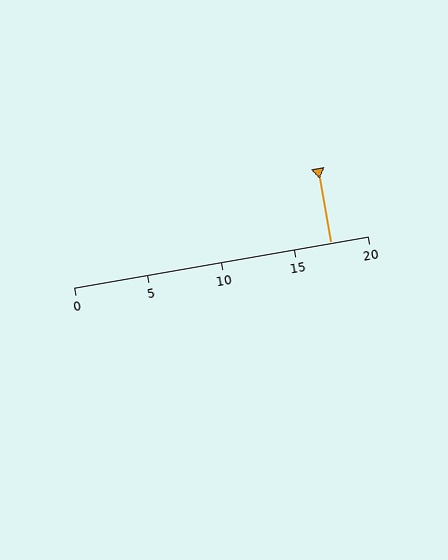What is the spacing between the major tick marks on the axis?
The major ticks are spaced 5 apart.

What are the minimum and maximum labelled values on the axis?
The axis runs from 0 to 20.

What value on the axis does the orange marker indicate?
The marker indicates approximately 17.5.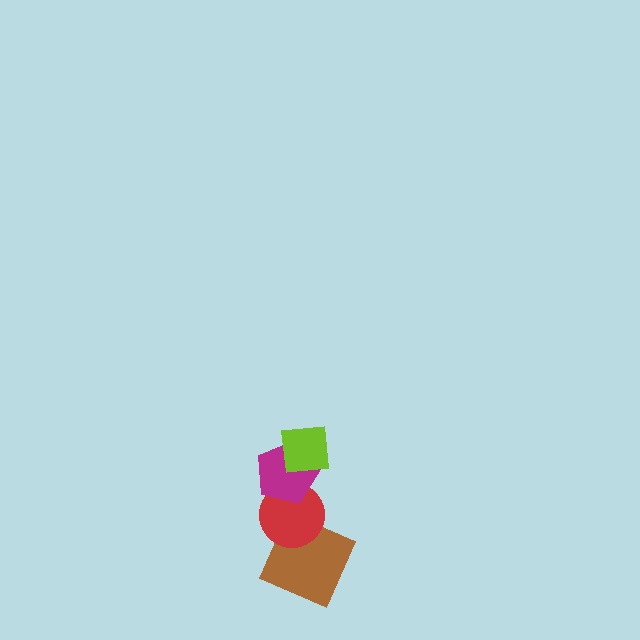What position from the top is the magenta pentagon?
The magenta pentagon is 2nd from the top.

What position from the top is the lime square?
The lime square is 1st from the top.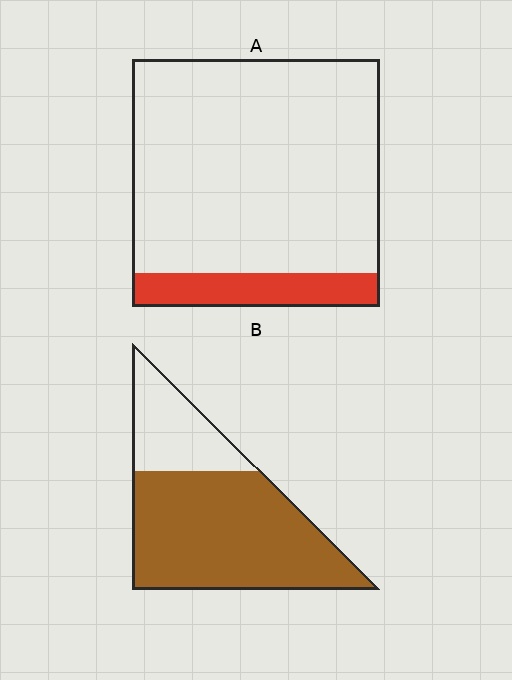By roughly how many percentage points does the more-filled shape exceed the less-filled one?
By roughly 60 percentage points (B over A).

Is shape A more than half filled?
No.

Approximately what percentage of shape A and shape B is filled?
A is approximately 15% and B is approximately 75%.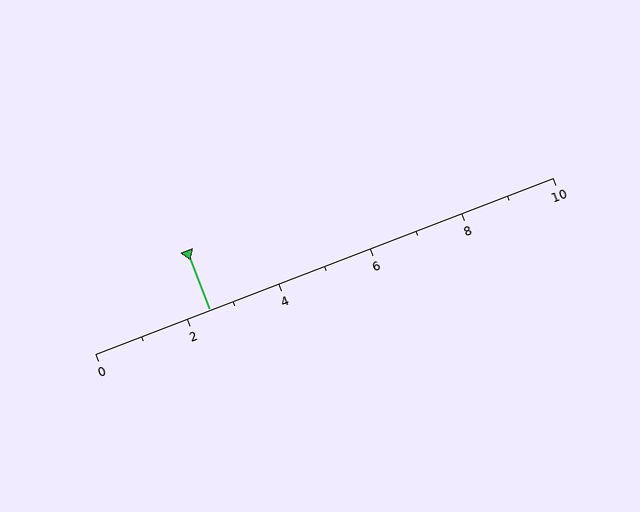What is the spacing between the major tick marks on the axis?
The major ticks are spaced 2 apart.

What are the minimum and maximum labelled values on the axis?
The axis runs from 0 to 10.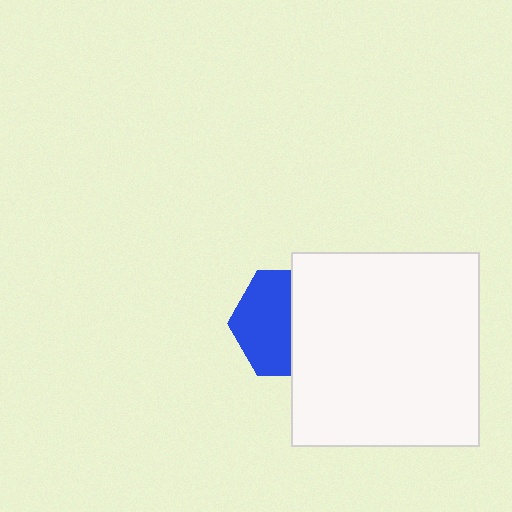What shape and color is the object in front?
The object in front is a white rectangle.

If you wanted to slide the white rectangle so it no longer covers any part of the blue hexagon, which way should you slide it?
Slide it right — that is the most direct way to separate the two shapes.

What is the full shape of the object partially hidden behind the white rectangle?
The partially hidden object is a blue hexagon.